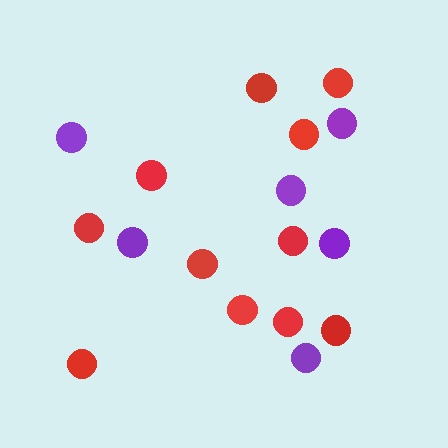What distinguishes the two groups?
There are 2 groups: one group of purple circles (6) and one group of red circles (11).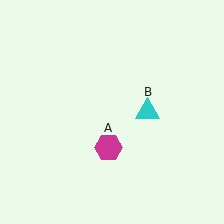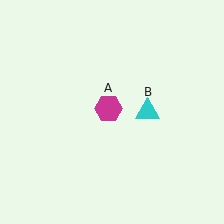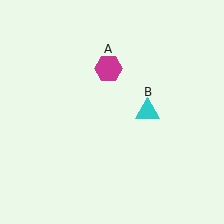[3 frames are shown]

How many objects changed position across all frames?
1 object changed position: magenta hexagon (object A).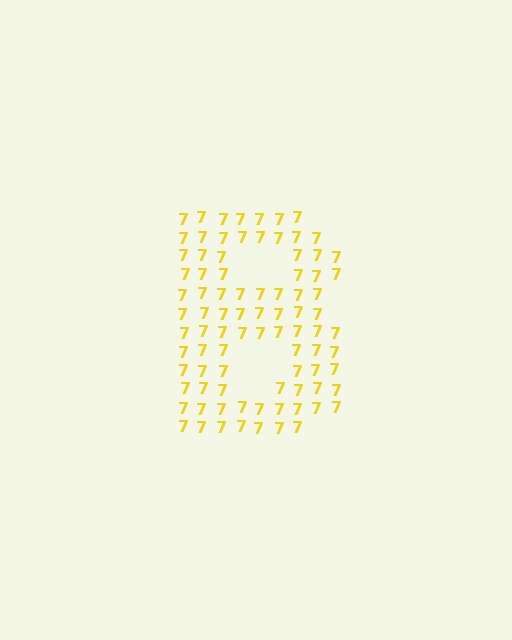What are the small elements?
The small elements are digit 7's.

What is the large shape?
The large shape is the letter B.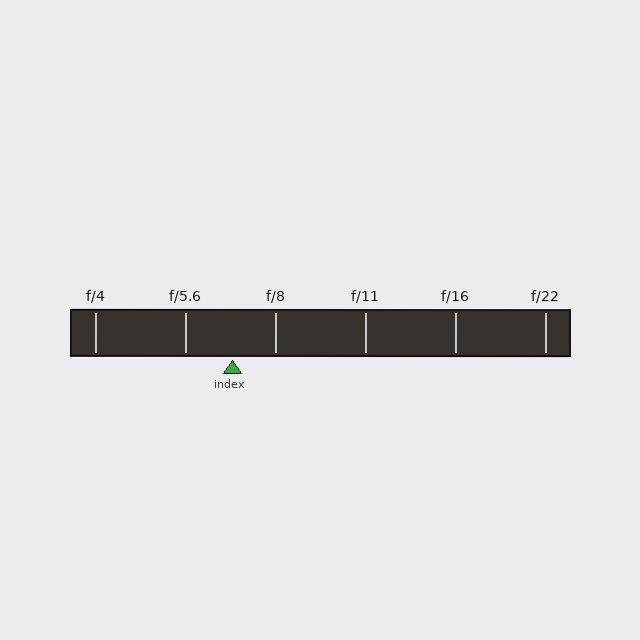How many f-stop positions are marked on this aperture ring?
There are 6 f-stop positions marked.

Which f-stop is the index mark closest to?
The index mark is closest to f/8.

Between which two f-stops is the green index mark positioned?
The index mark is between f/5.6 and f/8.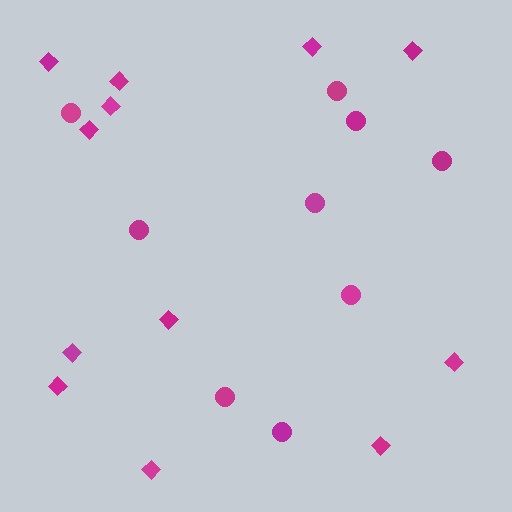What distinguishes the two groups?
There are 2 groups: one group of circles (9) and one group of diamonds (12).